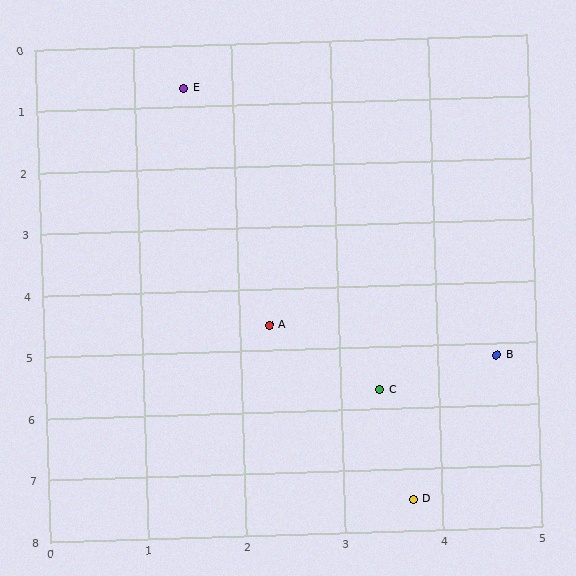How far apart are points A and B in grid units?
Points A and B are about 2.4 grid units apart.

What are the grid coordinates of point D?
Point D is at approximately (3.7, 7.5).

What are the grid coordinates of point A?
Point A is at approximately (2.3, 4.6).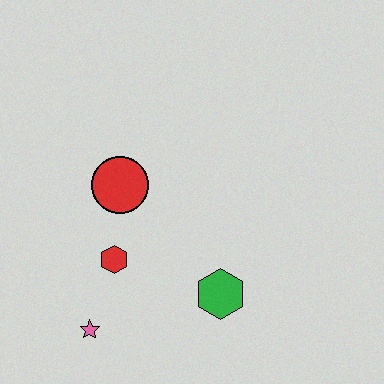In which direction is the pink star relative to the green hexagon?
The pink star is to the left of the green hexagon.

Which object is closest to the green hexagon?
The red hexagon is closest to the green hexagon.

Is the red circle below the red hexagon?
No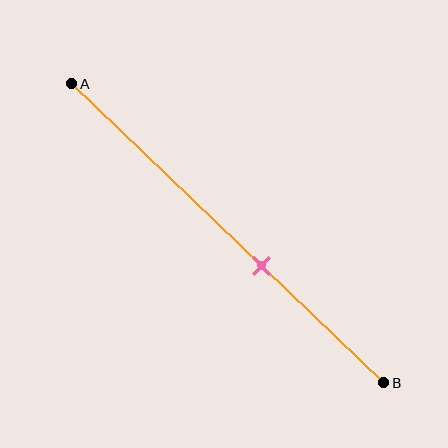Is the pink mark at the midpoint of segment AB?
No, the mark is at about 60% from A, not at the 50% midpoint.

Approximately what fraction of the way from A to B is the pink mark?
The pink mark is approximately 60% of the way from A to B.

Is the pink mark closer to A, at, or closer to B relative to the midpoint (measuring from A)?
The pink mark is closer to point B than the midpoint of segment AB.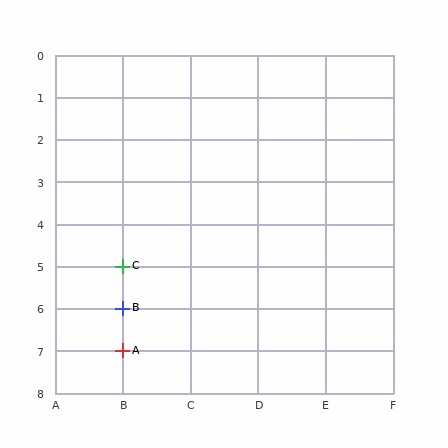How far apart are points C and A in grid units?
Points C and A are 2 rows apart.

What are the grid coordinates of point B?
Point B is at grid coordinates (B, 6).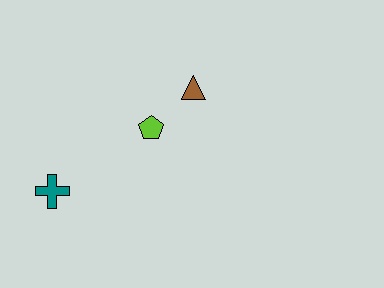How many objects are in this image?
There are 3 objects.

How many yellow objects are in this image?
There are no yellow objects.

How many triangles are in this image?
There is 1 triangle.